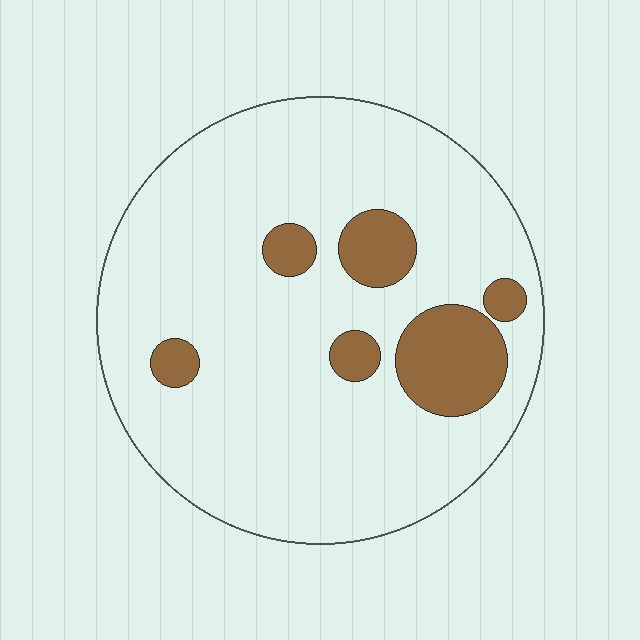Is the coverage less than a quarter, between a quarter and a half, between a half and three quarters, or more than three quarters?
Less than a quarter.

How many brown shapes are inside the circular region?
6.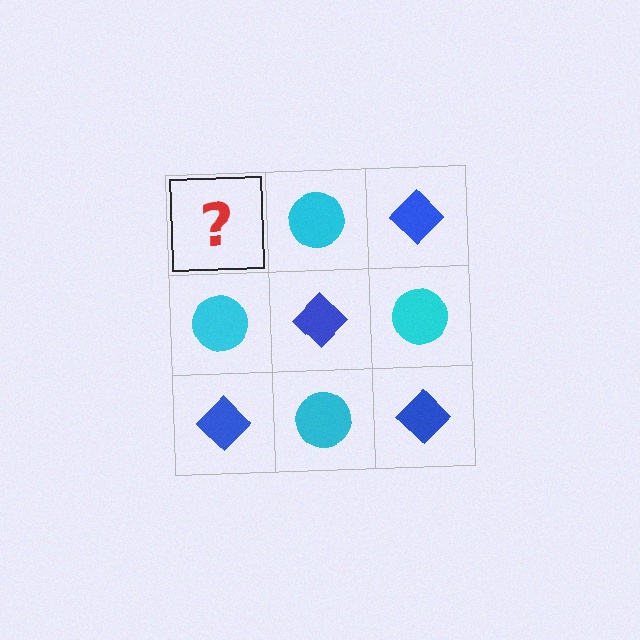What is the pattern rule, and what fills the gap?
The rule is that it alternates blue diamond and cyan circle in a checkerboard pattern. The gap should be filled with a blue diamond.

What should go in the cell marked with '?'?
The missing cell should contain a blue diamond.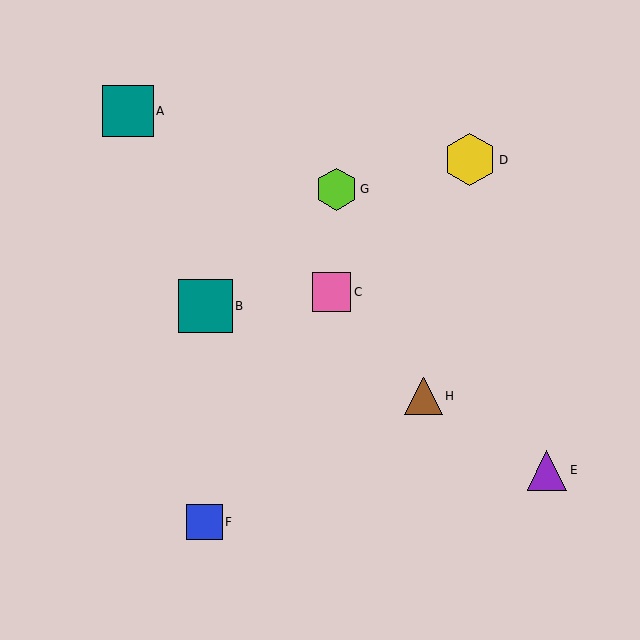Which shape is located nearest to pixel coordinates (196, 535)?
The blue square (labeled F) at (205, 522) is nearest to that location.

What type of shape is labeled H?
Shape H is a brown triangle.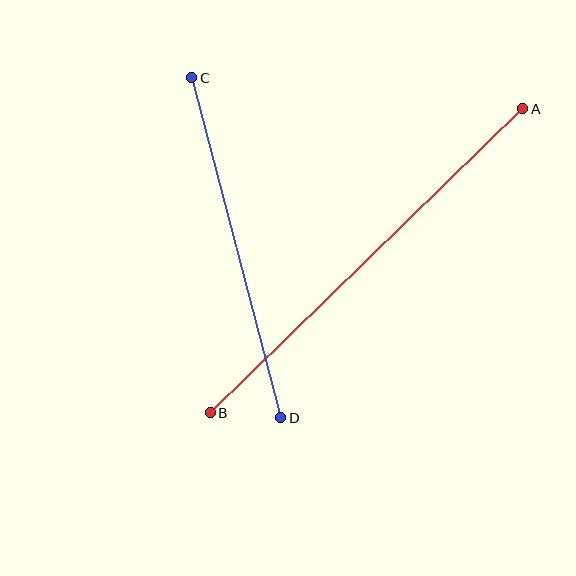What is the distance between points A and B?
The distance is approximately 436 pixels.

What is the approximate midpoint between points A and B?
The midpoint is at approximately (366, 261) pixels.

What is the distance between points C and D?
The distance is approximately 351 pixels.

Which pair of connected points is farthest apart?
Points A and B are farthest apart.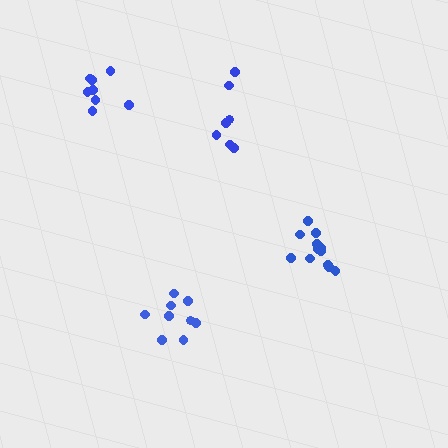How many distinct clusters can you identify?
There are 4 distinct clusters.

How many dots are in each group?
Group 1: 9 dots, Group 2: 8 dots, Group 3: 12 dots, Group 4: 7 dots (36 total).